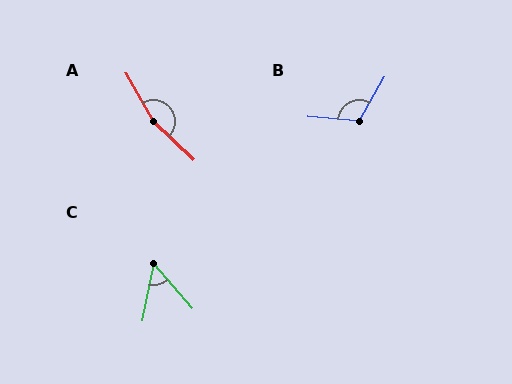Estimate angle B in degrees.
Approximately 115 degrees.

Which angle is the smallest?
C, at approximately 52 degrees.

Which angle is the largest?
A, at approximately 163 degrees.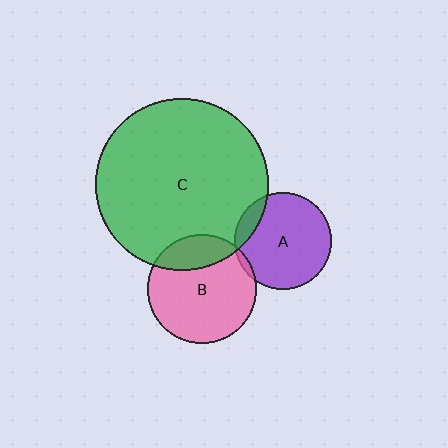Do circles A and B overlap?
Yes.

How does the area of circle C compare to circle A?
Approximately 3.1 times.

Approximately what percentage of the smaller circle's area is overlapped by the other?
Approximately 5%.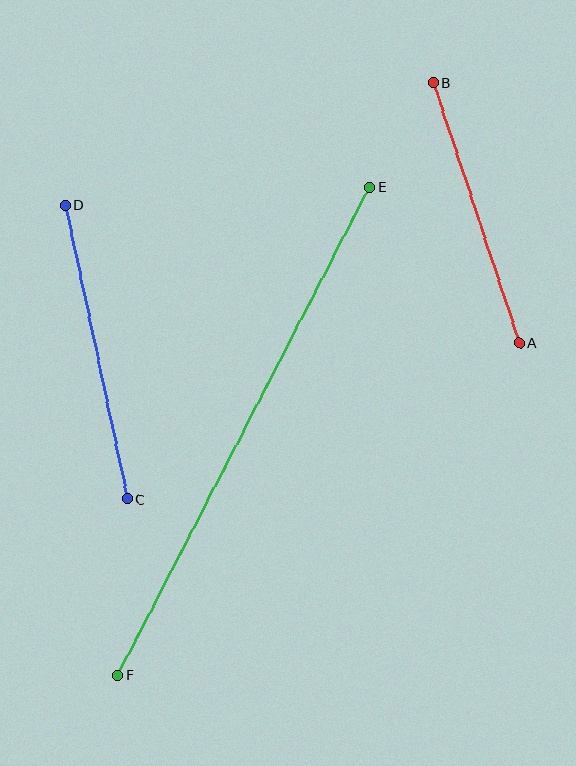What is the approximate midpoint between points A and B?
The midpoint is at approximately (476, 213) pixels.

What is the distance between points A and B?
The distance is approximately 274 pixels.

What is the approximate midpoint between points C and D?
The midpoint is at approximately (96, 352) pixels.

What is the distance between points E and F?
The distance is approximately 549 pixels.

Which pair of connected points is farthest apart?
Points E and F are farthest apart.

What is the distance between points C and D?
The distance is approximately 301 pixels.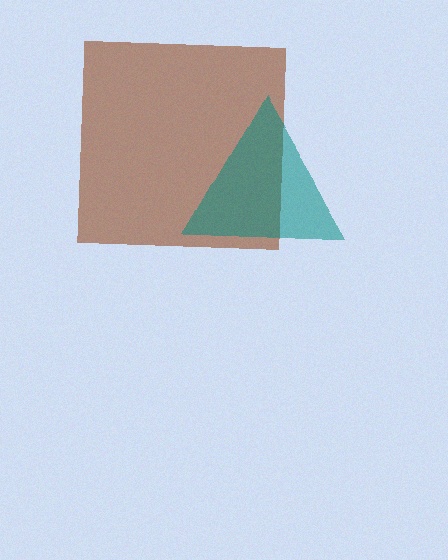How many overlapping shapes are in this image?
There are 2 overlapping shapes in the image.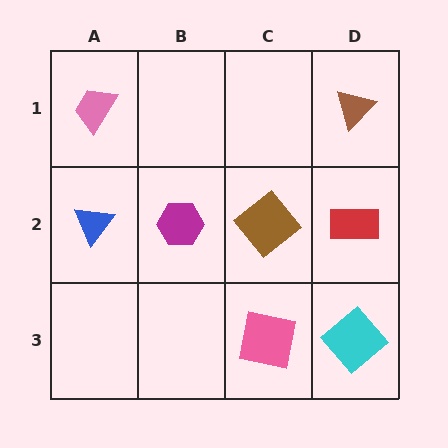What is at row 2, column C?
A brown diamond.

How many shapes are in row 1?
2 shapes.